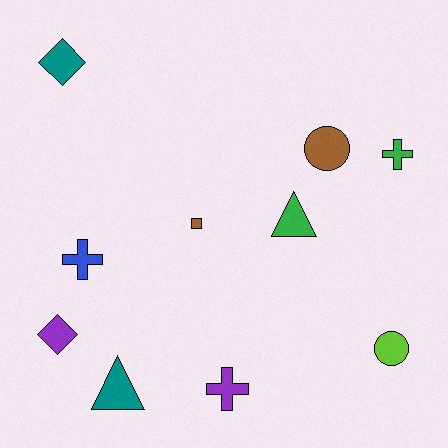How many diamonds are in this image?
There are 2 diamonds.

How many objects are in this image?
There are 10 objects.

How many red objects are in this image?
There are no red objects.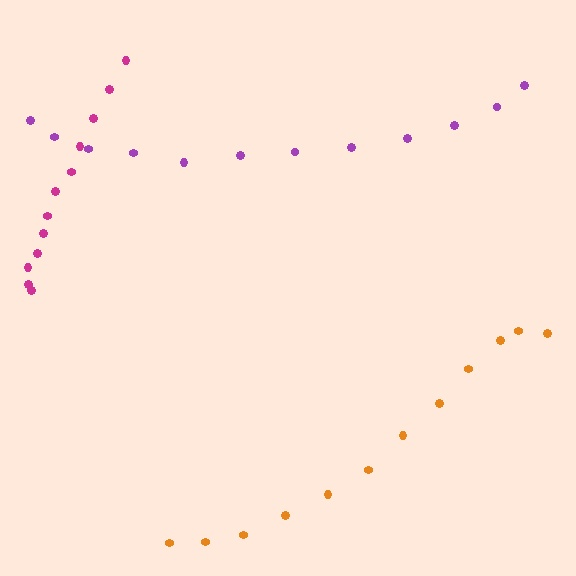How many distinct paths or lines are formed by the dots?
There are 3 distinct paths.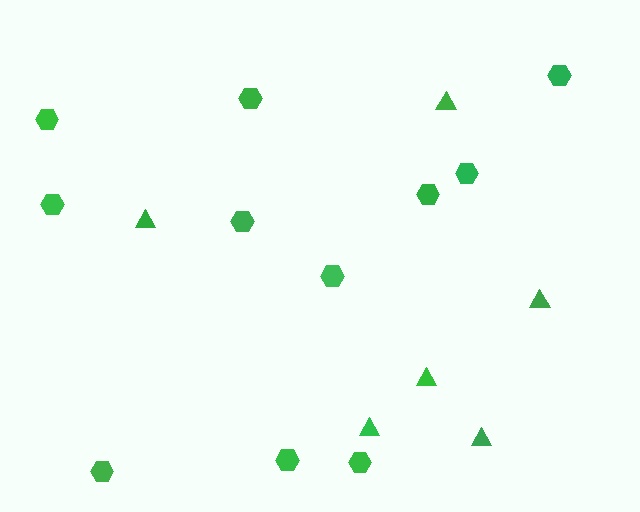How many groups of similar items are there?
There are 2 groups: one group of triangles (6) and one group of hexagons (11).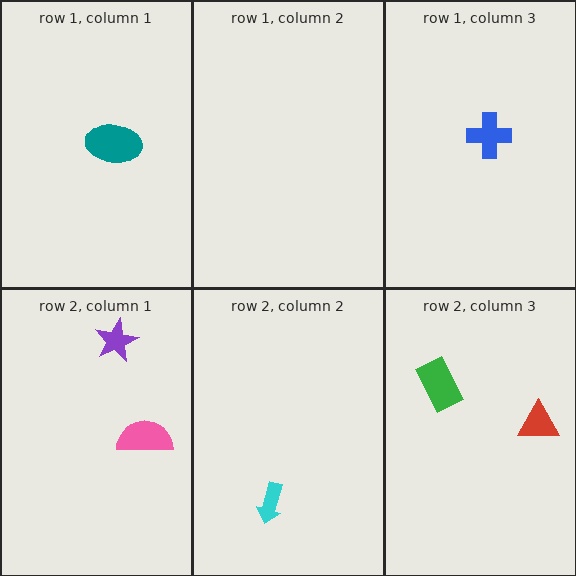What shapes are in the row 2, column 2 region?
The cyan arrow.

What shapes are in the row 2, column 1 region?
The pink semicircle, the purple star.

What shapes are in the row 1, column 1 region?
The teal ellipse.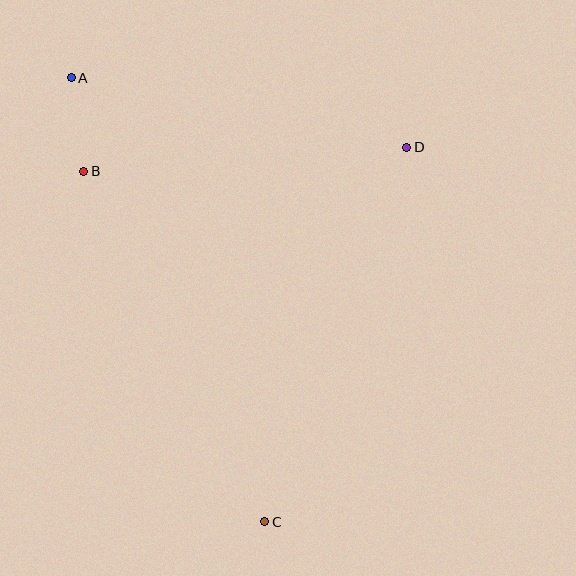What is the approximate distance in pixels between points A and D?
The distance between A and D is approximately 342 pixels.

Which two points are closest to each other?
Points A and B are closest to each other.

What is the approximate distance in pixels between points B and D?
The distance between B and D is approximately 324 pixels.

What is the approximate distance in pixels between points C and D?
The distance between C and D is approximately 401 pixels.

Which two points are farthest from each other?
Points A and C are farthest from each other.